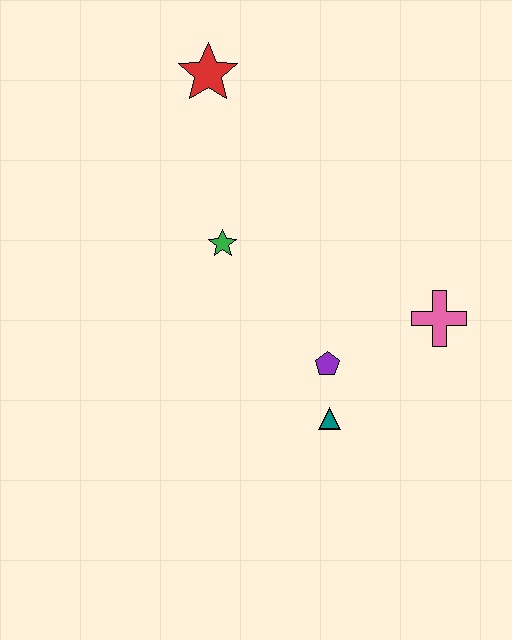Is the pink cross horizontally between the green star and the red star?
No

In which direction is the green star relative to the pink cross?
The green star is to the left of the pink cross.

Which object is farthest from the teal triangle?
The red star is farthest from the teal triangle.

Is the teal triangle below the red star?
Yes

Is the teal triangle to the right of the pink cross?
No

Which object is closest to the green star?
The purple pentagon is closest to the green star.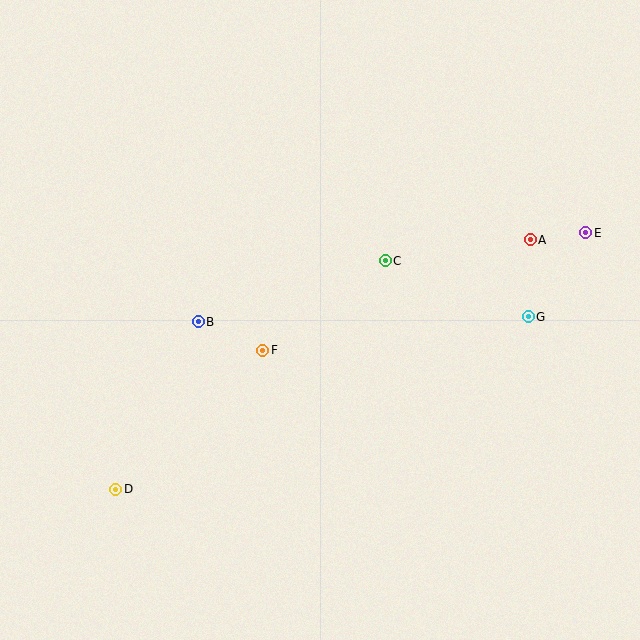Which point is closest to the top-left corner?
Point B is closest to the top-left corner.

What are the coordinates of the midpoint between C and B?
The midpoint between C and B is at (292, 291).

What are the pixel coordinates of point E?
Point E is at (586, 233).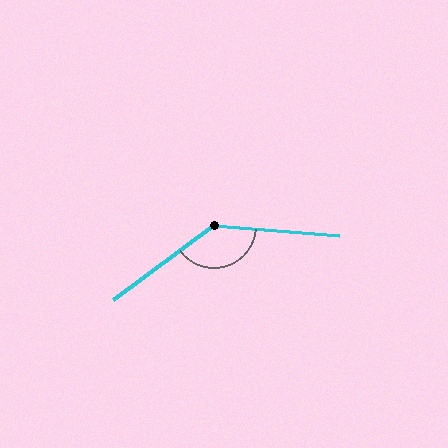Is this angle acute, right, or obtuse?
It is obtuse.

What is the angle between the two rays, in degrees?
Approximately 139 degrees.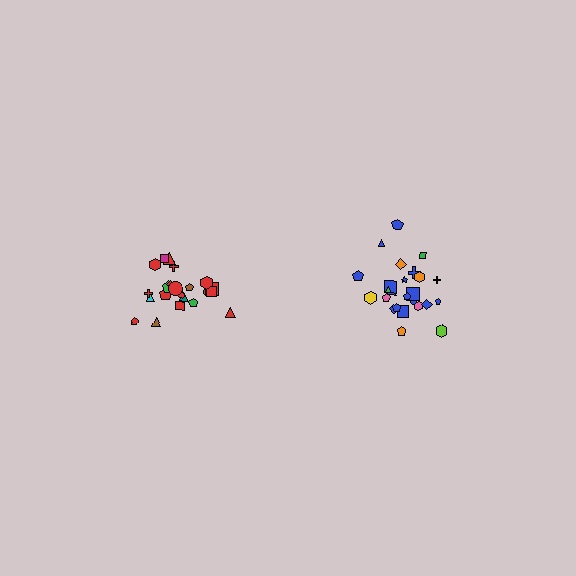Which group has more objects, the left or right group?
The right group.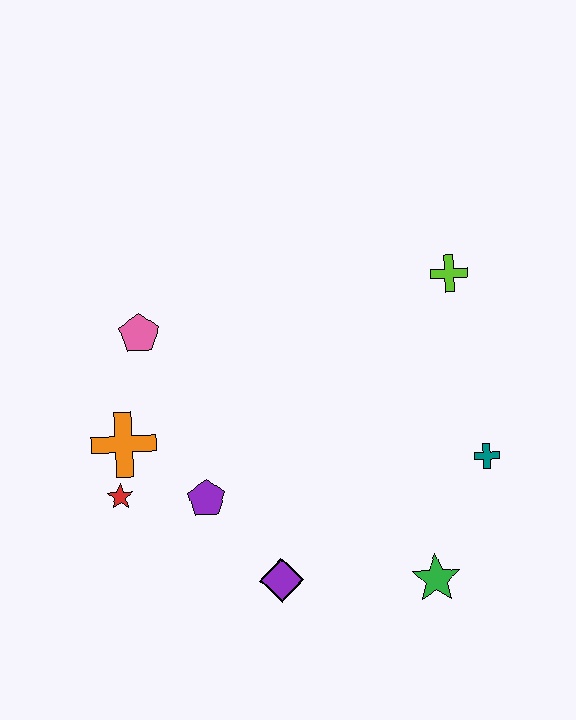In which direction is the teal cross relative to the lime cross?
The teal cross is below the lime cross.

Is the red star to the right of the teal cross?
No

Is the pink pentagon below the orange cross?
No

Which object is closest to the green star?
The teal cross is closest to the green star.